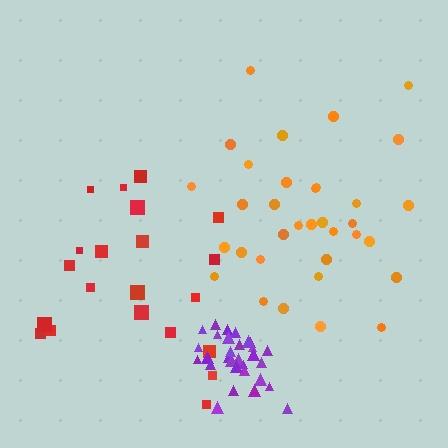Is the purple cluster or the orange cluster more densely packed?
Purple.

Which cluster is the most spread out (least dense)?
Red.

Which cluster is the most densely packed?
Purple.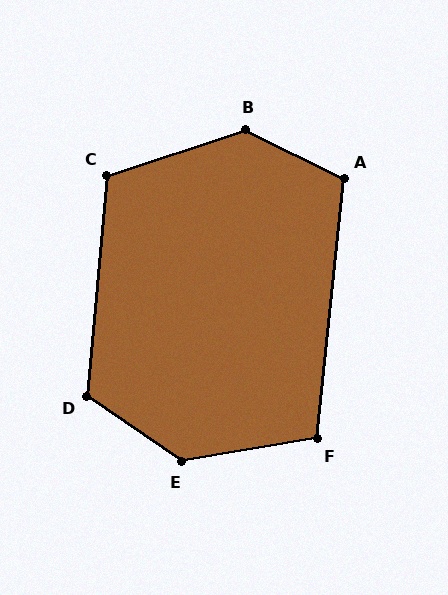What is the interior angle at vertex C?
Approximately 114 degrees (obtuse).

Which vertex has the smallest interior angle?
F, at approximately 105 degrees.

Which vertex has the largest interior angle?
E, at approximately 136 degrees.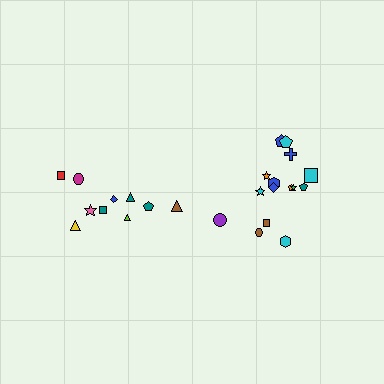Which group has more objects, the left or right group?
The right group.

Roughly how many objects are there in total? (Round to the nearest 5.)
Roughly 25 objects in total.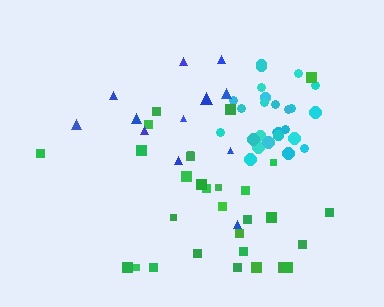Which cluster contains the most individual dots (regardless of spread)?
Green (30).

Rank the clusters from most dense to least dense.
cyan, green, blue.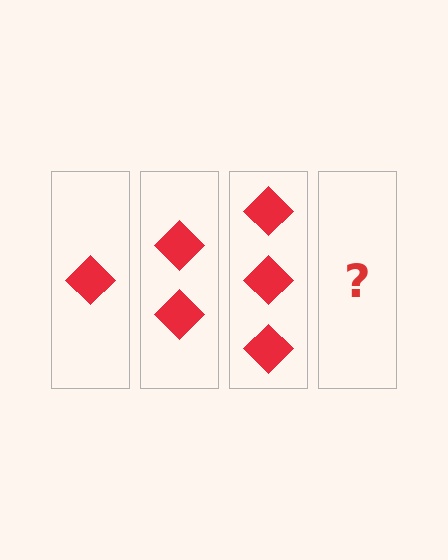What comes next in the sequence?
The next element should be 4 diamonds.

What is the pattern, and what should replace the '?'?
The pattern is that each step adds one more diamond. The '?' should be 4 diamonds.